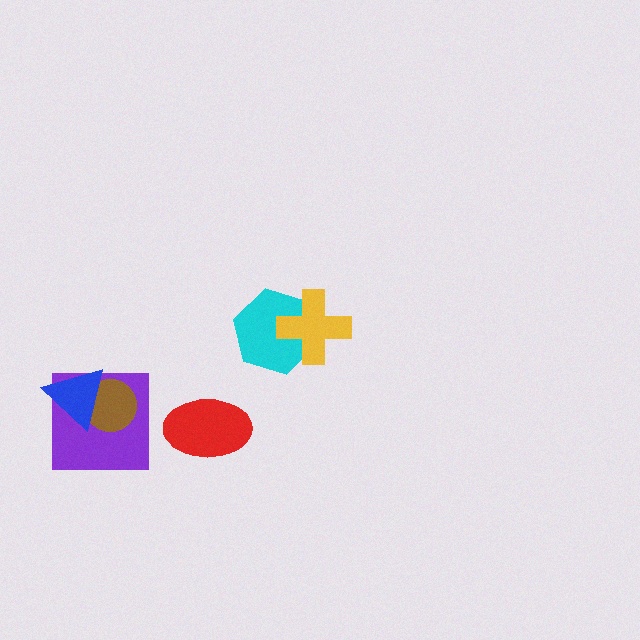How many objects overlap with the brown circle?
2 objects overlap with the brown circle.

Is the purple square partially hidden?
Yes, it is partially covered by another shape.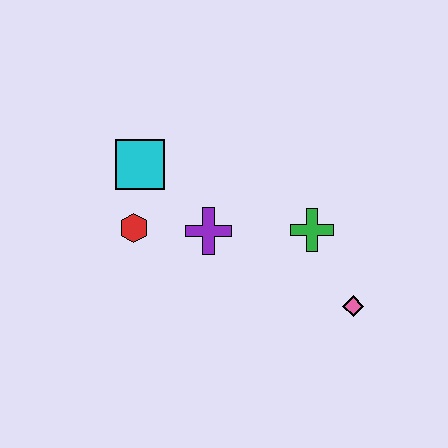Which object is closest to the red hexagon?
The cyan square is closest to the red hexagon.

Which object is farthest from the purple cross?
The pink diamond is farthest from the purple cross.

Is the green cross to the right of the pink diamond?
No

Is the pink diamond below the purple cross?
Yes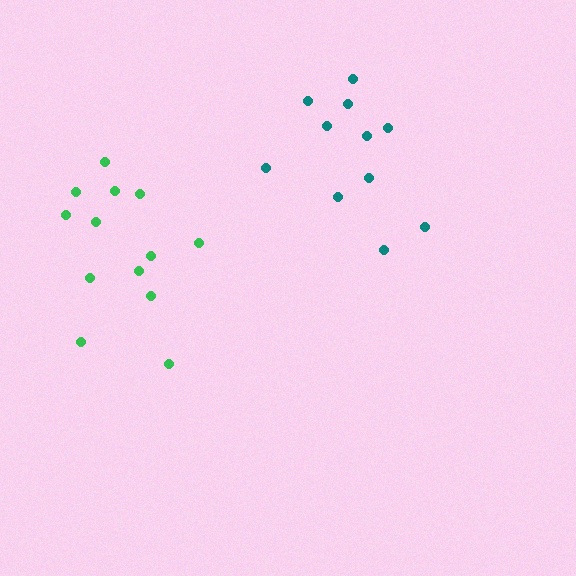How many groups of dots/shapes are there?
There are 2 groups.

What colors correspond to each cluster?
The clusters are colored: green, teal.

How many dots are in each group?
Group 1: 13 dots, Group 2: 11 dots (24 total).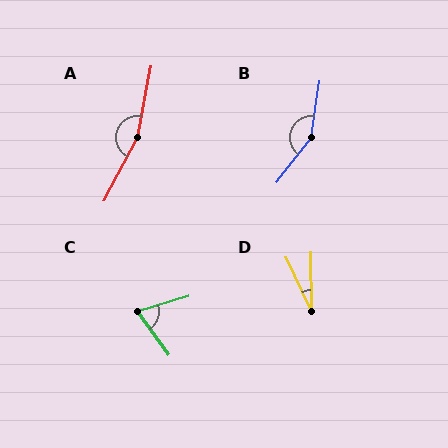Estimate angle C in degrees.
Approximately 71 degrees.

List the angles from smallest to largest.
D (24°), C (71°), B (151°), A (163°).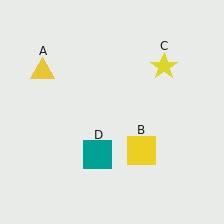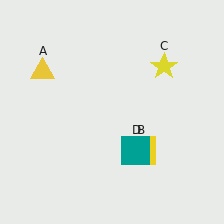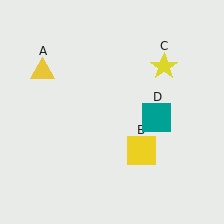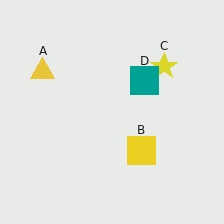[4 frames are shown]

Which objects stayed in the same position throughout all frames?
Yellow triangle (object A) and yellow square (object B) and yellow star (object C) remained stationary.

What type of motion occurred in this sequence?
The teal square (object D) rotated counterclockwise around the center of the scene.